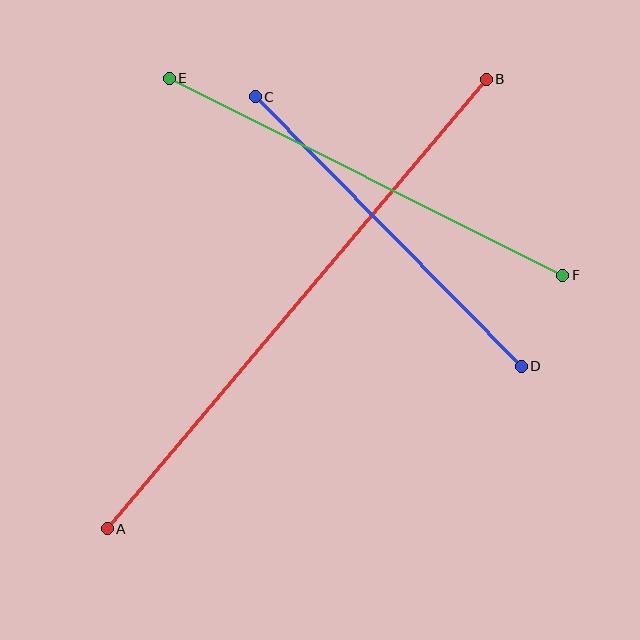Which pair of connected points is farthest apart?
Points A and B are farthest apart.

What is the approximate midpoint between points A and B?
The midpoint is at approximately (297, 304) pixels.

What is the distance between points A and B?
The distance is approximately 588 pixels.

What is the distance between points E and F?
The distance is approximately 440 pixels.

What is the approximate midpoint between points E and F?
The midpoint is at approximately (366, 177) pixels.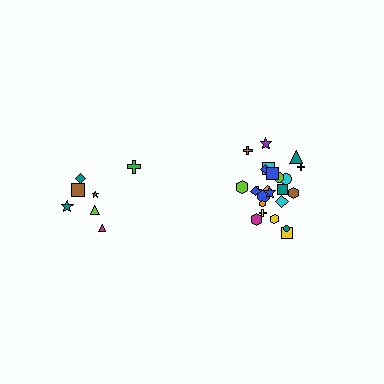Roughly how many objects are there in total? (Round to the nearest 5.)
Roughly 30 objects in total.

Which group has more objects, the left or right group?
The right group.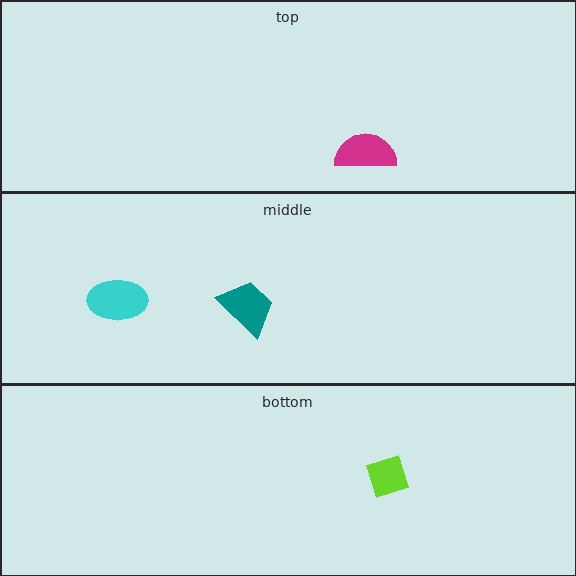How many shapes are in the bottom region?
1.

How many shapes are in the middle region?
2.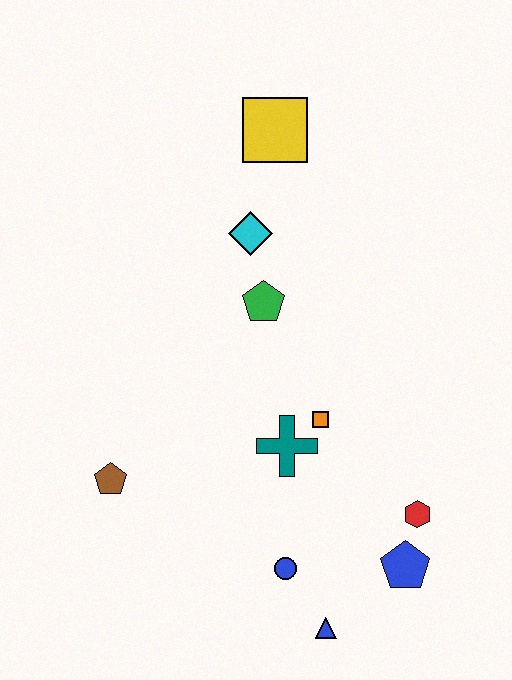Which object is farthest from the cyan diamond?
The blue triangle is farthest from the cyan diamond.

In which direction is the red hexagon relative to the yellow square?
The red hexagon is below the yellow square.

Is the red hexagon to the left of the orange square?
No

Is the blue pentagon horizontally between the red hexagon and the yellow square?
Yes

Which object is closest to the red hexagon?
The blue pentagon is closest to the red hexagon.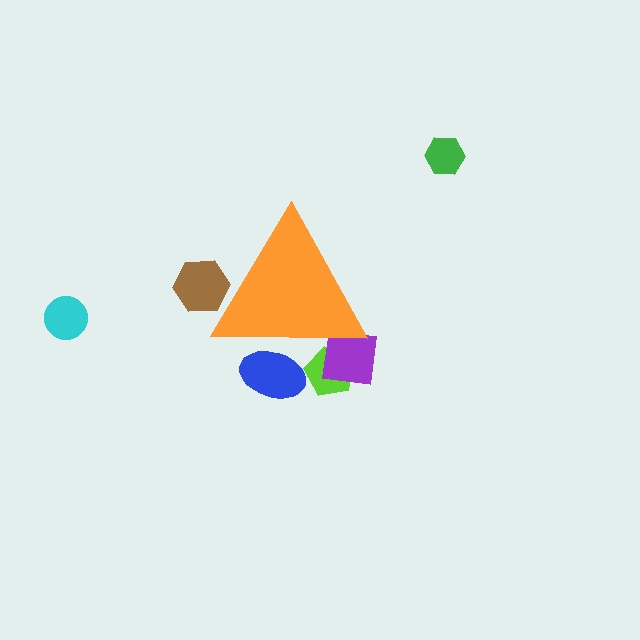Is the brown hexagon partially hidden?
Yes, the brown hexagon is partially hidden behind the orange triangle.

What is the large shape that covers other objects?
An orange triangle.